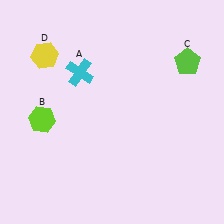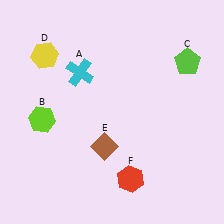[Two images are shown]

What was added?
A brown diamond (E), a red hexagon (F) were added in Image 2.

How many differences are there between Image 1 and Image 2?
There are 2 differences between the two images.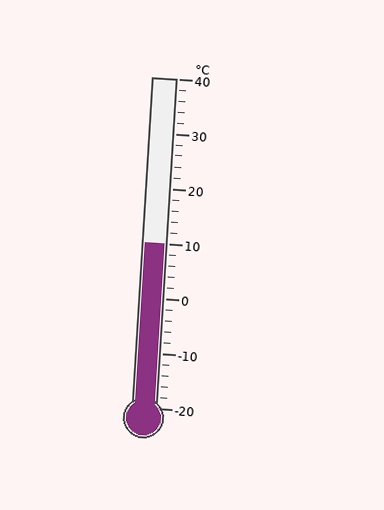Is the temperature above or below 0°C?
The temperature is above 0°C.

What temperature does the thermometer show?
The thermometer shows approximately 10°C.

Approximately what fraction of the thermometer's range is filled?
The thermometer is filled to approximately 50% of its range.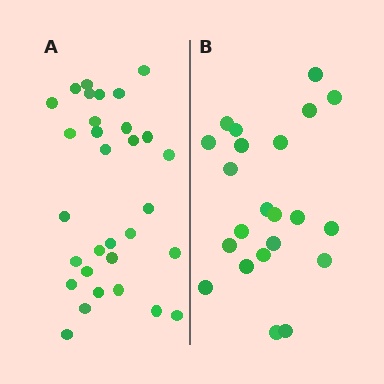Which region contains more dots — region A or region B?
Region A (the left region) has more dots.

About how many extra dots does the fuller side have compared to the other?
Region A has roughly 8 or so more dots than region B.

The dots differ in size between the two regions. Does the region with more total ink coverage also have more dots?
No. Region B has more total ink coverage because its dots are larger, but region A actually contains more individual dots. Total area can be misleading — the number of items is what matters here.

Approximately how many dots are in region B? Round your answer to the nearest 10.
About 20 dots. (The exact count is 22, which rounds to 20.)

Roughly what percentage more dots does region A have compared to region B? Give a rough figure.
About 40% more.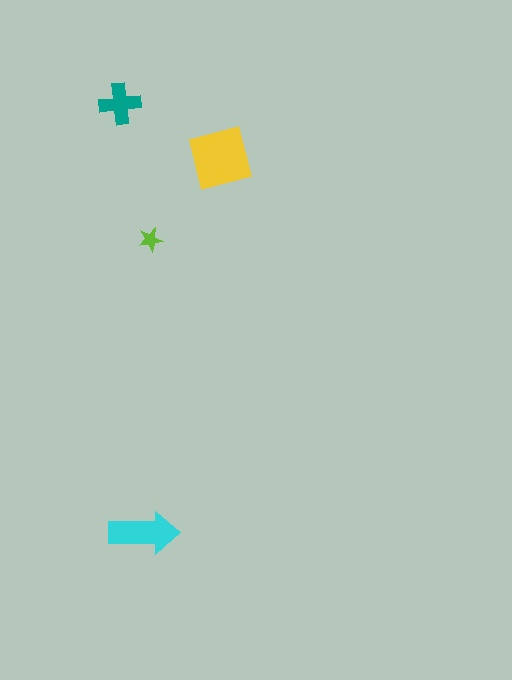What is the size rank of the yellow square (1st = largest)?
1st.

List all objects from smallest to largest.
The lime star, the teal cross, the cyan arrow, the yellow square.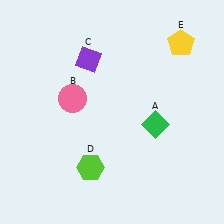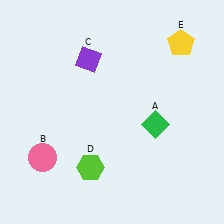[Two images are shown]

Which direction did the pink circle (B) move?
The pink circle (B) moved down.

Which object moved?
The pink circle (B) moved down.